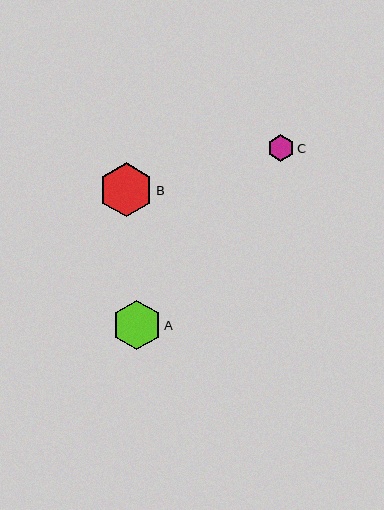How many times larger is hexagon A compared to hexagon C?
Hexagon A is approximately 1.9 times the size of hexagon C.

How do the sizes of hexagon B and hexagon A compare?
Hexagon B and hexagon A are approximately the same size.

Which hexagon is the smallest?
Hexagon C is the smallest with a size of approximately 26 pixels.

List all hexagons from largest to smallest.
From largest to smallest: B, A, C.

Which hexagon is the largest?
Hexagon B is the largest with a size of approximately 54 pixels.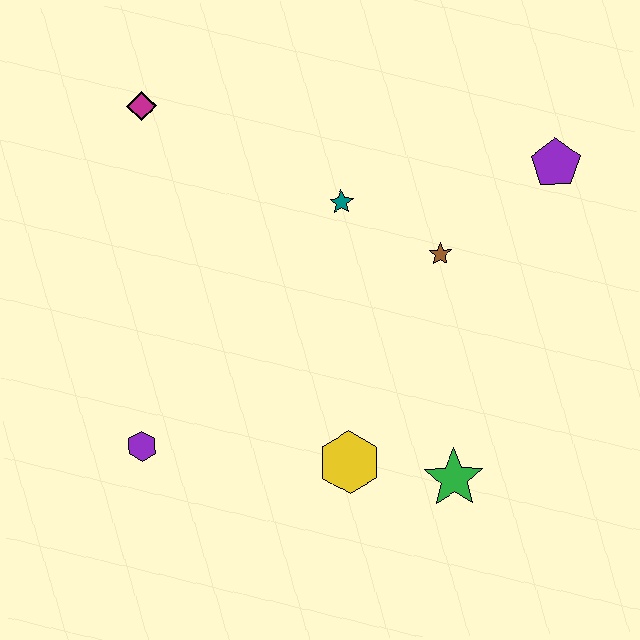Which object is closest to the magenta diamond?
The teal star is closest to the magenta diamond.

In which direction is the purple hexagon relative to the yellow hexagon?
The purple hexagon is to the left of the yellow hexagon.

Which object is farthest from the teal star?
The purple hexagon is farthest from the teal star.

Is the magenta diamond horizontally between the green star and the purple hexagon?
Yes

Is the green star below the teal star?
Yes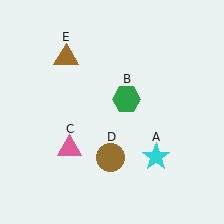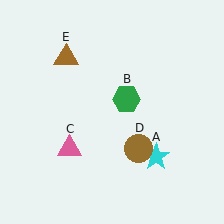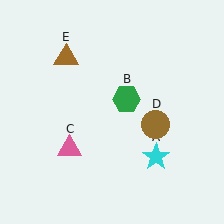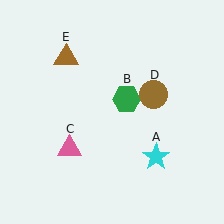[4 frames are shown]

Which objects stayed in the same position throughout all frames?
Cyan star (object A) and green hexagon (object B) and pink triangle (object C) and brown triangle (object E) remained stationary.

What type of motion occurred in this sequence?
The brown circle (object D) rotated counterclockwise around the center of the scene.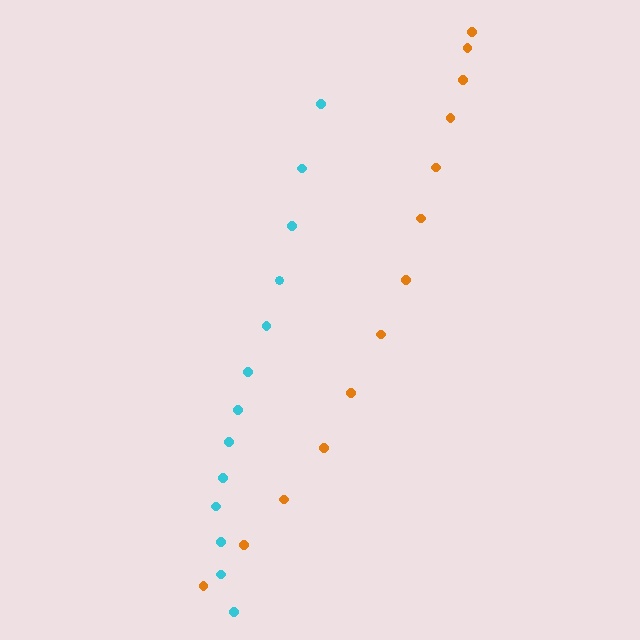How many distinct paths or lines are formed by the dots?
There are 2 distinct paths.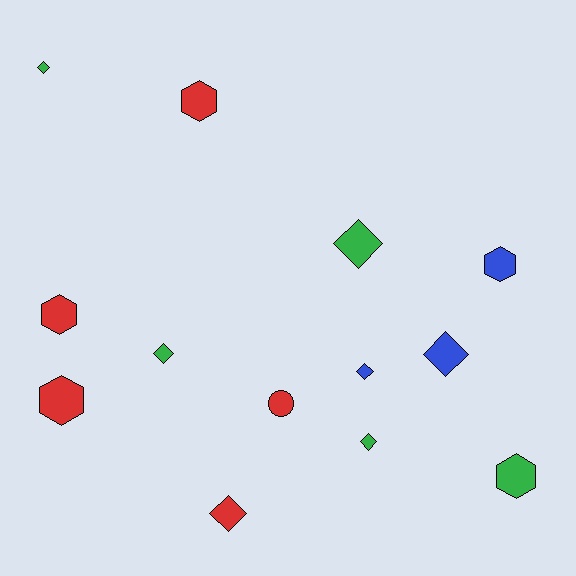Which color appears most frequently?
Green, with 5 objects.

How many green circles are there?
There are no green circles.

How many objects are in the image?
There are 13 objects.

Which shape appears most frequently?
Diamond, with 7 objects.